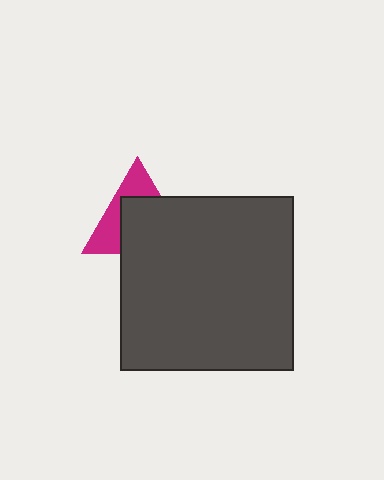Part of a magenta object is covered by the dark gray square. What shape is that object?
It is a triangle.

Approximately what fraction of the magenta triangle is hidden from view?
Roughly 61% of the magenta triangle is hidden behind the dark gray square.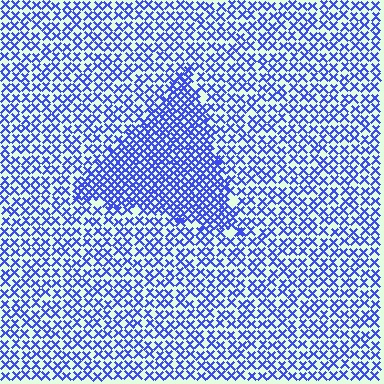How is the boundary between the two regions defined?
The boundary is defined by a change in element density (approximately 1.9x ratio). All elements are the same color, size, and shape.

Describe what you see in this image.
The image contains small blue elements arranged at two different densities. A triangle-shaped region is visible where the elements are more densely packed than the surrounding area.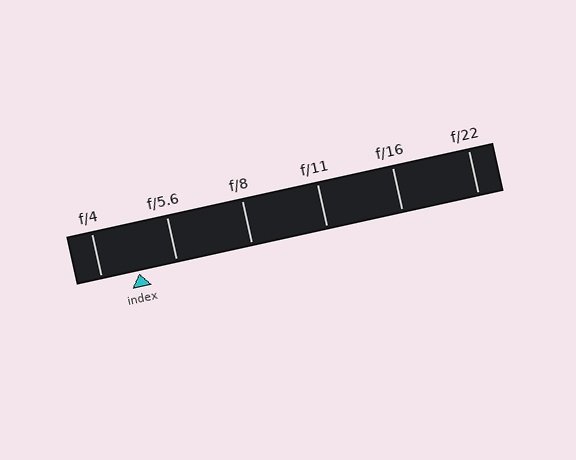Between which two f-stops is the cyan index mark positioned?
The index mark is between f/4 and f/5.6.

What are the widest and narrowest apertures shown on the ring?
The widest aperture shown is f/4 and the narrowest is f/22.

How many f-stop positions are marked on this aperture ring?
There are 6 f-stop positions marked.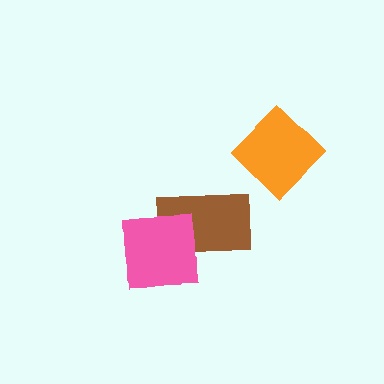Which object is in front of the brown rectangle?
The pink square is in front of the brown rectangle.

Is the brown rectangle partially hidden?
Yes, it is partially covered by another shape.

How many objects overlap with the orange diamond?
0 objects overlap with the orange diamond.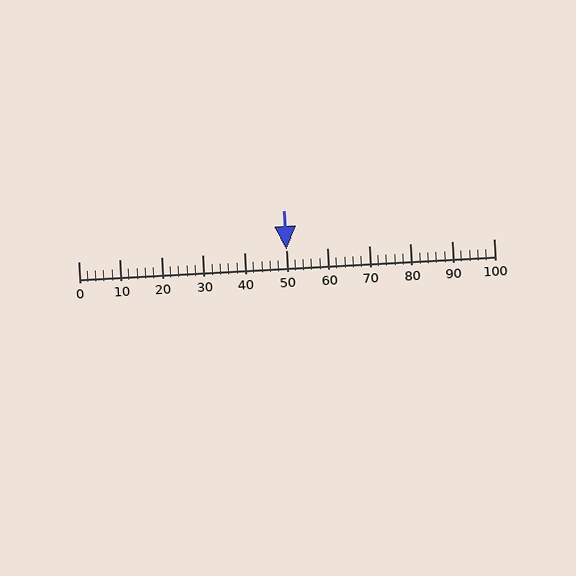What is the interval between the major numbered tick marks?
The major tick marks are spaced 10 units apart.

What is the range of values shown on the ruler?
The ruler shows values from 0 to 100.